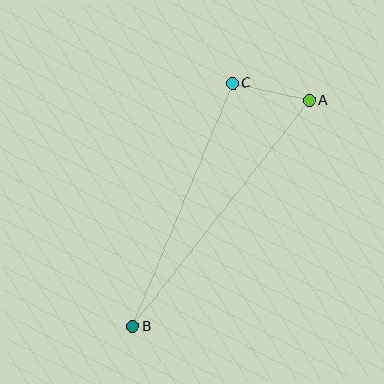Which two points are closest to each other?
Points A and C are closest to each other.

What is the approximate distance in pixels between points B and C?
The distance between B and C is approximately 263 pixels.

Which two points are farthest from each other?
Points A and B are farthest from each other.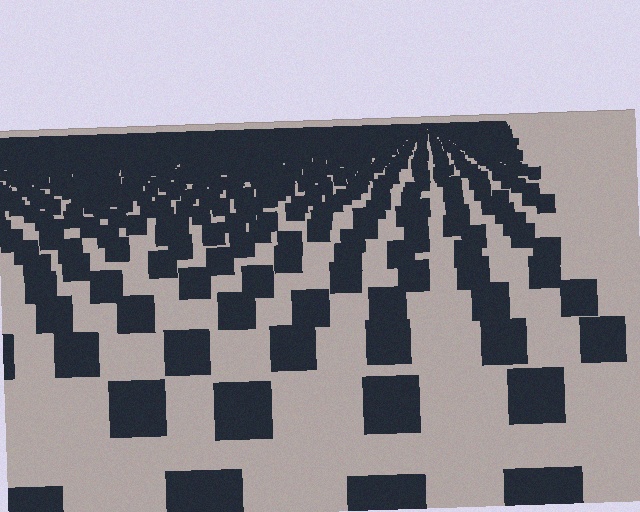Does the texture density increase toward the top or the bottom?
Density increases toward the top.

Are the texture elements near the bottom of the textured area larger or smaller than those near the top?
Larger. Near the bottom, elements are closer to the viewer and appear at a bigger on-screen size.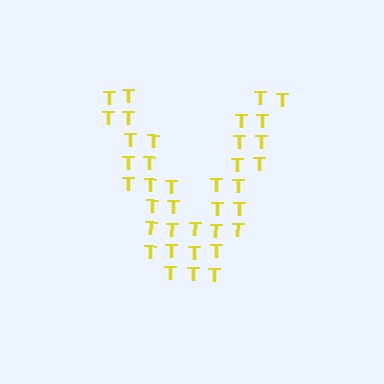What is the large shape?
The large shape is the letter V.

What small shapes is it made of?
It is made of small letter T's.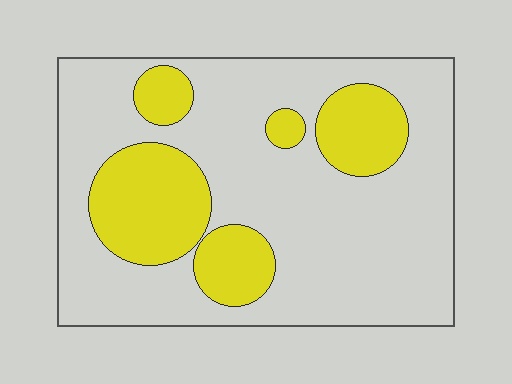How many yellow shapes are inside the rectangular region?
5.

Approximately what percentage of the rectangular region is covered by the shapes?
Approximately 25%.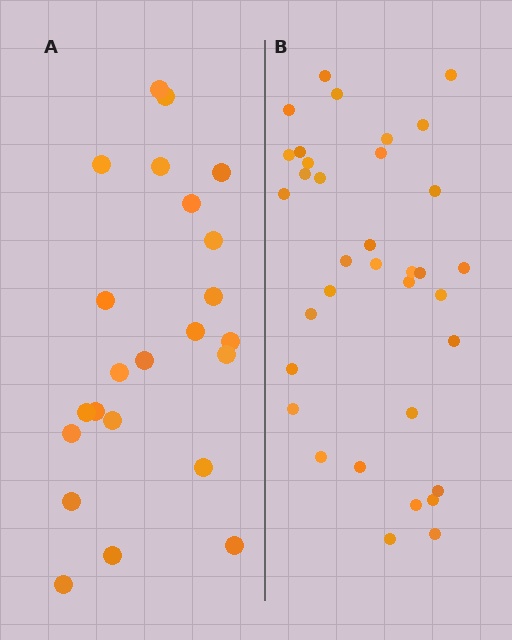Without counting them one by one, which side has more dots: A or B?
Region B (the right region) has more dots.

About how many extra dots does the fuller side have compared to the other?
Region B has roughly 12 or so more dots than region A.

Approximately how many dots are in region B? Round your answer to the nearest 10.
About 40 dots. (The exact count is 35, which rounds to 40.)